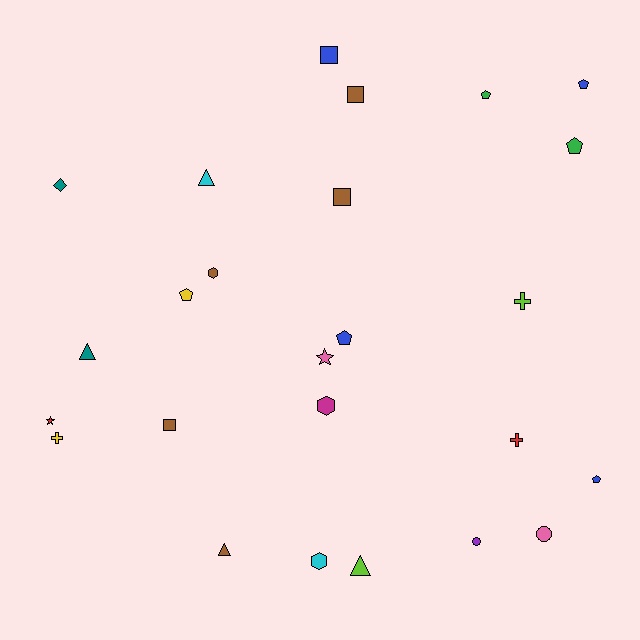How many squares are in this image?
There are 4 squares.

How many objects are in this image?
There are 25 objects.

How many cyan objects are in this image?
There are 2 cyan objects.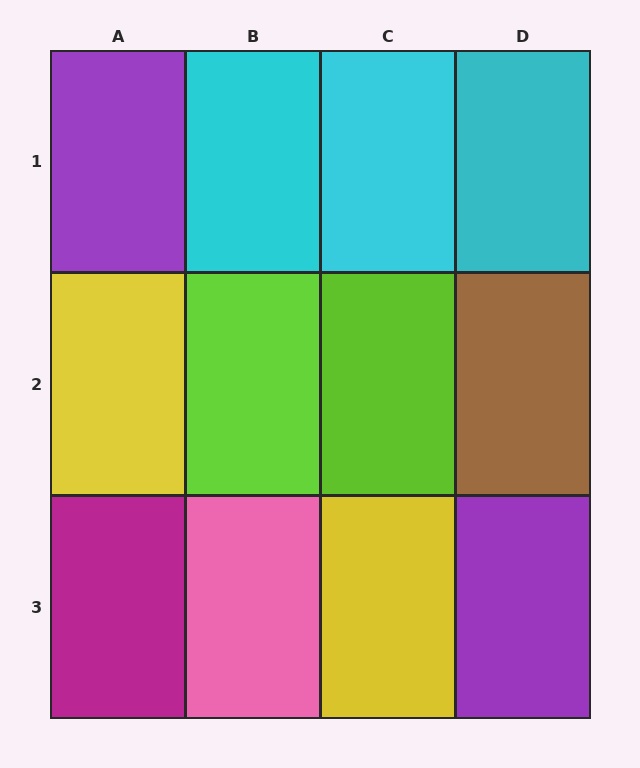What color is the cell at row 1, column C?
Cyan.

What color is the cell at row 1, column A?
Purple.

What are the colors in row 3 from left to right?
Magenta, pink, yellow, purple.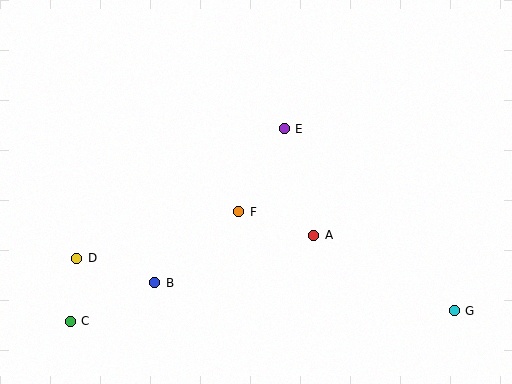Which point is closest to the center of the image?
Point F at (239, 212) is closest to the center.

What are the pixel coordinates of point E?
Point E is at (284, 129).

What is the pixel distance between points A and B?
The distance between A and B is 166 pixels.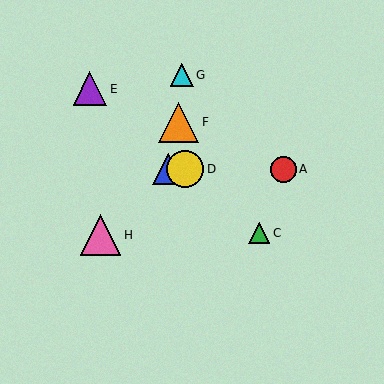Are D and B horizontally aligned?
Yes, both are at y≈169.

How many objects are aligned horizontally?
3 objects (A, B, D) are aligned horizontally.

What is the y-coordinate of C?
Object C is at y≈233.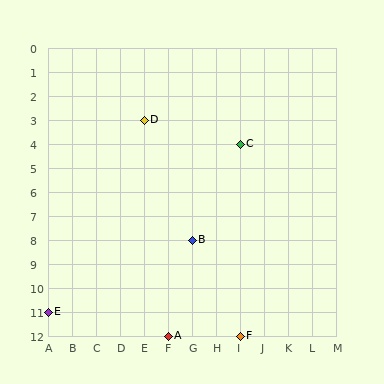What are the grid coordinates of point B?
Point B is at grid coordinates (G, 8).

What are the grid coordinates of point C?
Point C is at grid coordinates (I, 4).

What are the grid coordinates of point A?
Point A is at grid coordinates (F, 12).